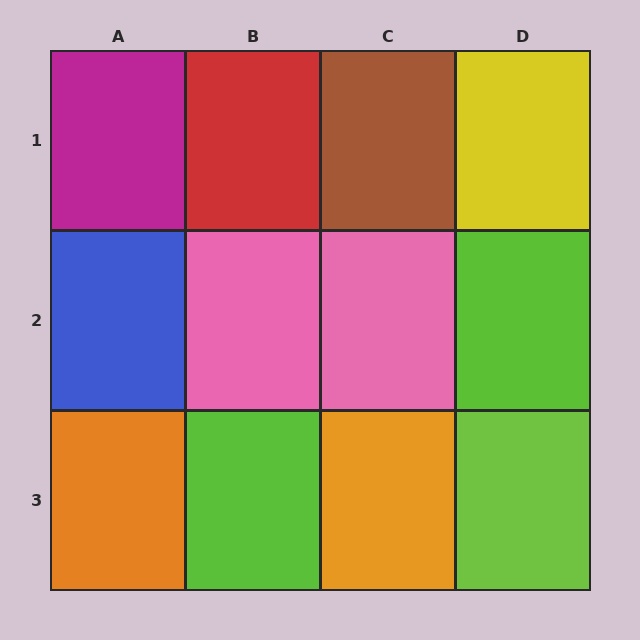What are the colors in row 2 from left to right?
Blue, pink, pink, lime.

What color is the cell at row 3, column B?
Lime.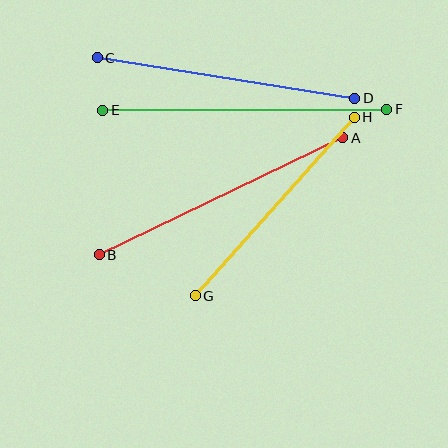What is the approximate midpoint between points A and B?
The midpoint is at approximately (221, 196) pixels.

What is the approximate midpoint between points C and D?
The midpoint is at approximately (226, 78) pixels.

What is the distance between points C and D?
The distance is approximately 261 pixels.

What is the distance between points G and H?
The distance is approximately 239 pixels.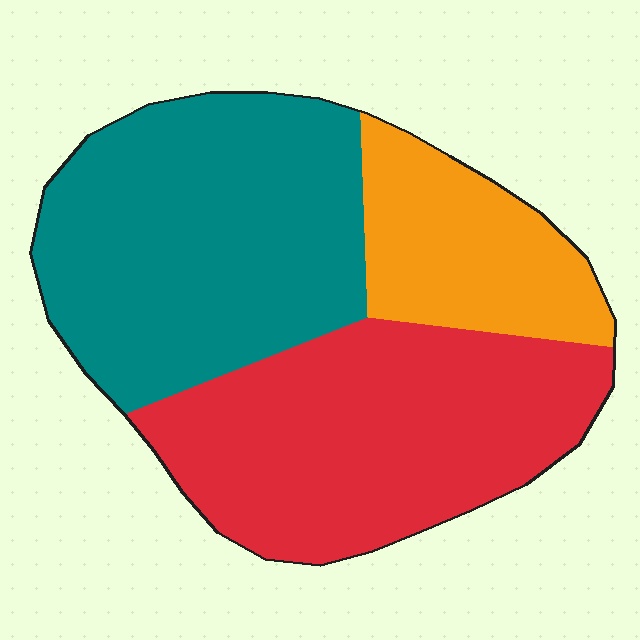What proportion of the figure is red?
Red takes up about two fifths (2/5) of the figure.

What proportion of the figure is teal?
Teal takes up about two fifths (2/5) of the figure.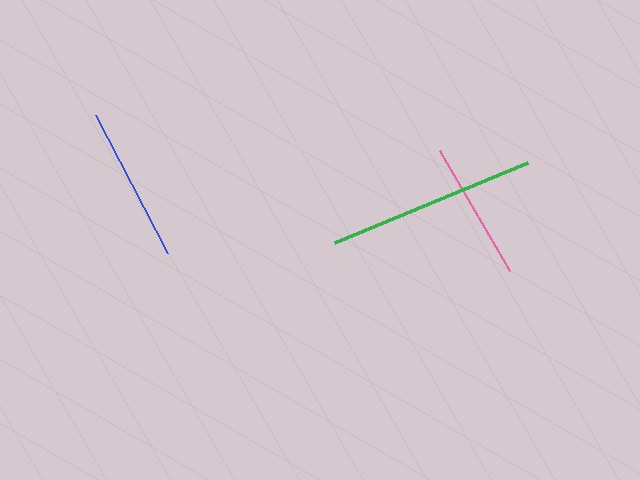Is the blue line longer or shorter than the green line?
The green line is longer than the blue line.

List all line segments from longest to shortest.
From longest to shortest: green, blue, pink.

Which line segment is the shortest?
The pink line is the shortest at approximately 139 pixels.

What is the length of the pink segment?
The pink segment is approximately 139 pixels long.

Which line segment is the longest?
The green line is the longest at approximately 209 pixels.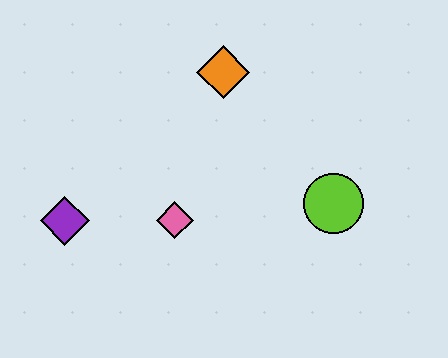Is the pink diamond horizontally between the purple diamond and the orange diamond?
Yes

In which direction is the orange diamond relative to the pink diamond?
The orange diamond is above the pink diamond.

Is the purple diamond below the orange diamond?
Yes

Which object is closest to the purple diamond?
The pink diamond is closest to the purple diamond.